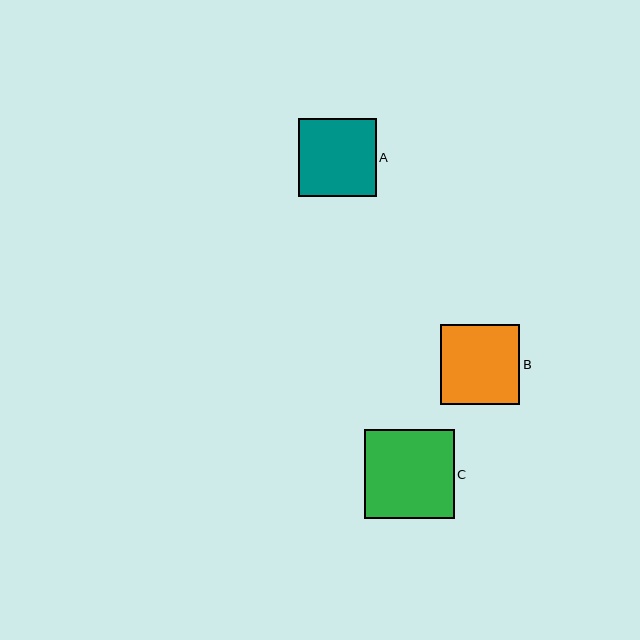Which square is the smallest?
Square A is the smallest with a size of approximately 78 pixels.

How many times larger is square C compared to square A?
Square C is approximately 1.1 times the size of square A.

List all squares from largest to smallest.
From largest to smallest: C, B, A.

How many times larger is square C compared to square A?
Square C is approximately 1.1 times the size of square A.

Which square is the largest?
Square C is the largest with a size of approximately 89 pixels.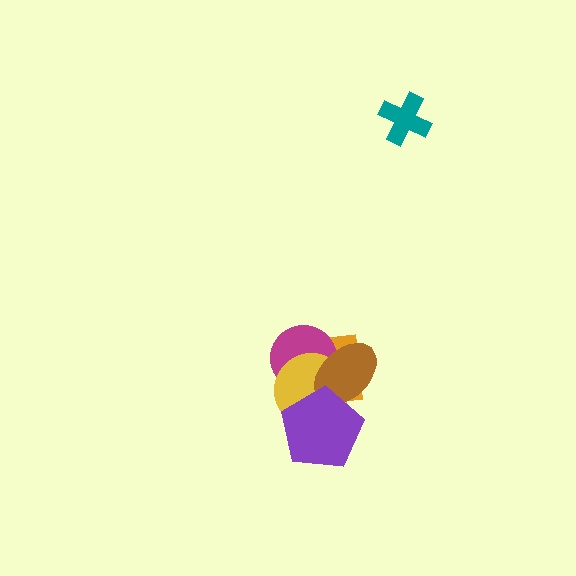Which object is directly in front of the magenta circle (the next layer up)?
The yellow circle is directly in front of the magenta circle.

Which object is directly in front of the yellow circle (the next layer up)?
The brown ellipse is directly in front of the yellow circle.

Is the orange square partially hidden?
Yes, it is partially covered by another shape.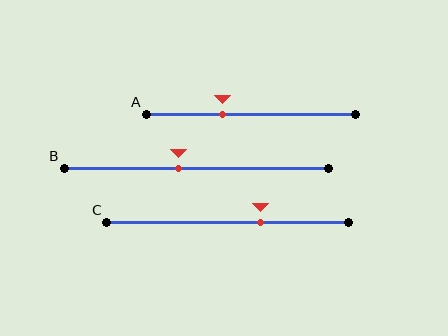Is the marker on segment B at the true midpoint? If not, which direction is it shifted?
No, the marker on segment B is shifted to the left by about 7% of the segment length.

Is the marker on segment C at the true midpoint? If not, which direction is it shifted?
No, the marker on segment C is shifted to the right by about 14% of the segment length.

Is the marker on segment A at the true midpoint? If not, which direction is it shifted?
No, the marker on segment A is shifted to the left by about 13% of the segment length.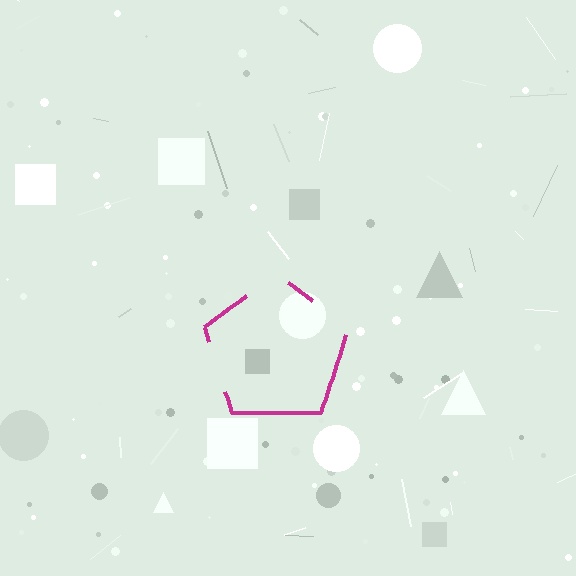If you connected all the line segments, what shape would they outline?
They would outline a pentagon.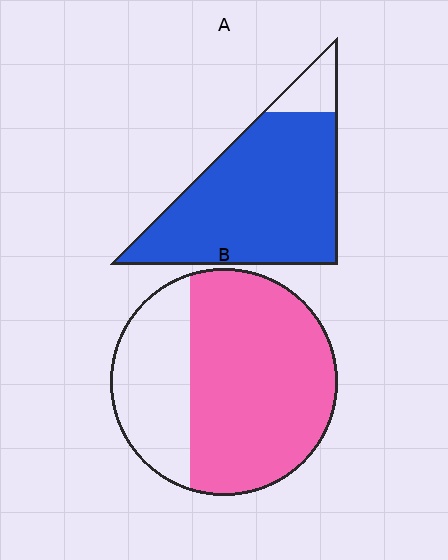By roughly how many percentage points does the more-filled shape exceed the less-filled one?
By roughly 20 percentage points (A over B).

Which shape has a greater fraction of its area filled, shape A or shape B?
Shape A.